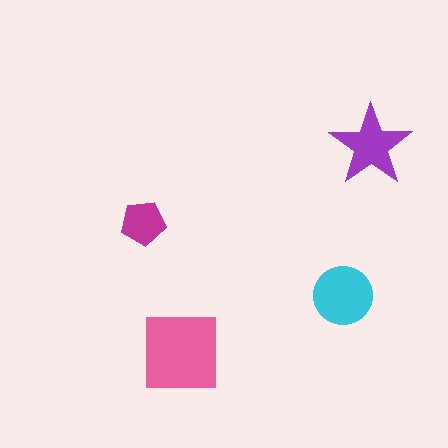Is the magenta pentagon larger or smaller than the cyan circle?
Smaller.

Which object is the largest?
The pink square.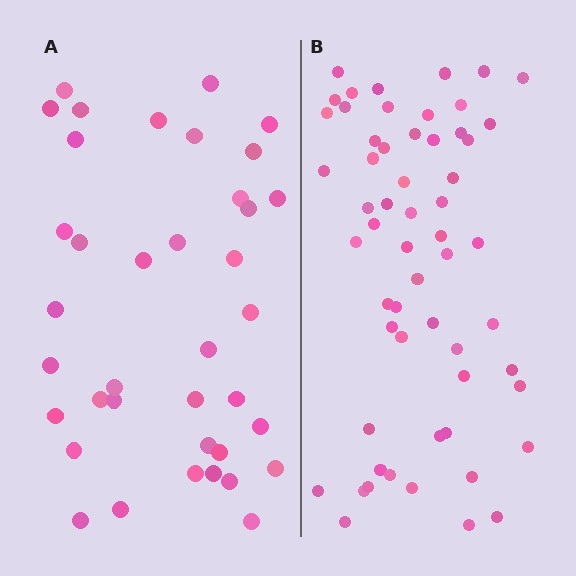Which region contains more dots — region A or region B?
Region B (the right region) has more dots.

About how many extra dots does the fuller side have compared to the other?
Region B has approximately 20 more dots than region A.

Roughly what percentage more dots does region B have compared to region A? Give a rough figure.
About 55% more.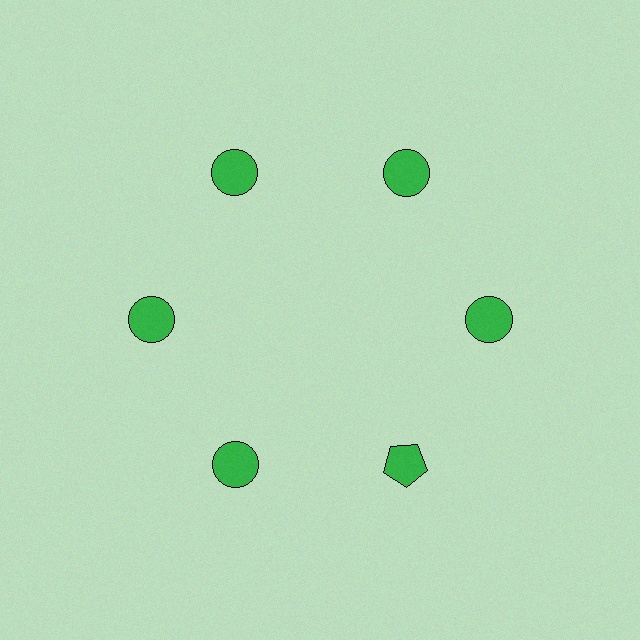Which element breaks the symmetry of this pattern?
The green pentagon at roughly the 5 o'clock position breaks the symmetry. All other shapes are green circles.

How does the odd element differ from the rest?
It has a different shape: pentagon instead of circle.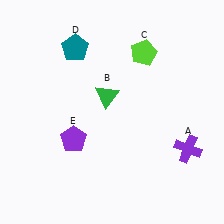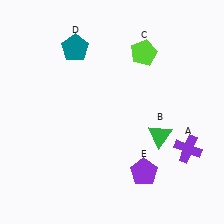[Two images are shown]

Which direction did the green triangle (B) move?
The green triangle (B) moved right.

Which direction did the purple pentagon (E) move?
The purple pentagon (E) moved right.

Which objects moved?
The objects that moved are: the green triangle (B), the purple pentagon (E).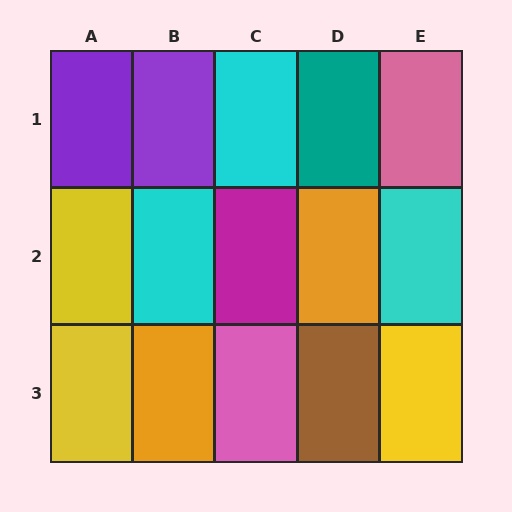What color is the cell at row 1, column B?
Purple.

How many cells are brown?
1 cell is brown.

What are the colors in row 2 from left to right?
Yellow, cyan, magenta, orange, cyan.